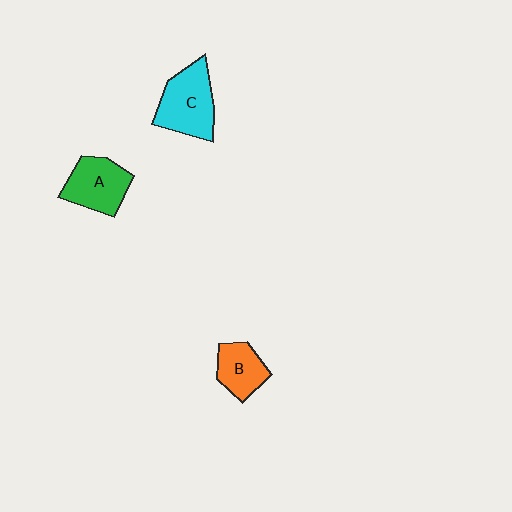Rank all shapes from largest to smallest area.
From largest to smallest: C (cyan), A (green), B (orange).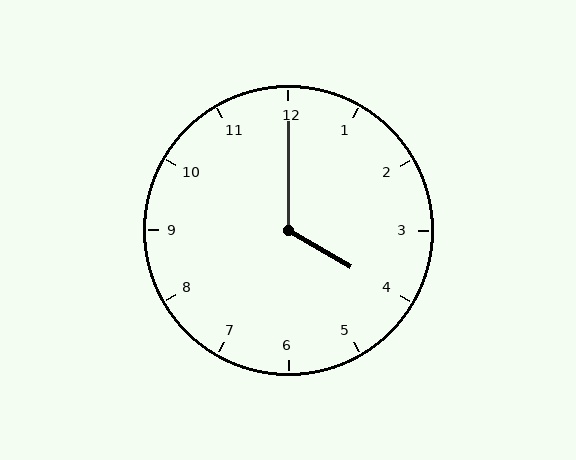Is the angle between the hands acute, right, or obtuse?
It is obtuse.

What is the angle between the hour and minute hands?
Approximately 120 degrees.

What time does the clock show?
4:00.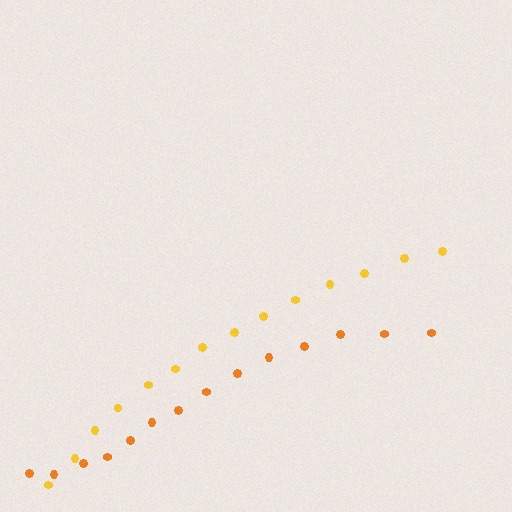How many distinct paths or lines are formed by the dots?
There are 2 distinct paths.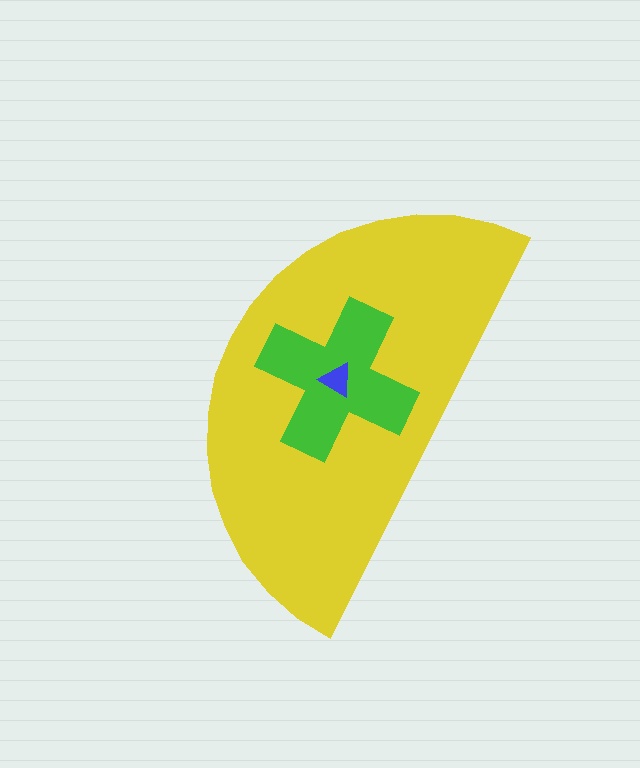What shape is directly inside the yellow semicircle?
The green cross.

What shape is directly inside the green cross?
The blue triangle.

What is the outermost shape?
The yellow semicircle.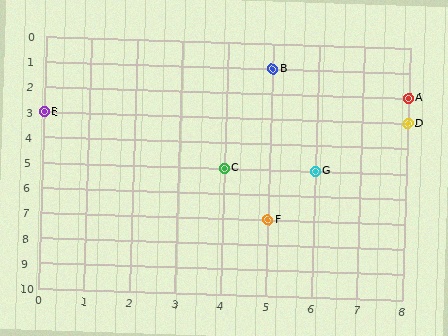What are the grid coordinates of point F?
Point F is at grid coordinates (5, 7).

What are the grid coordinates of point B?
Point B is at grid coordinates (5, 1).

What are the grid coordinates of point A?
Point A is at grid coordinates (8, 2).